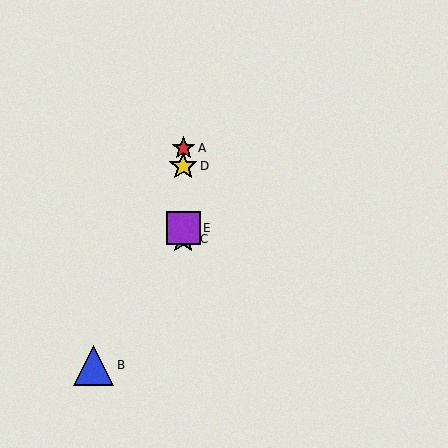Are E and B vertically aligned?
No, E is at x≈183 and B is at x≈94.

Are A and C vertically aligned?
Yes, both are at x≈183.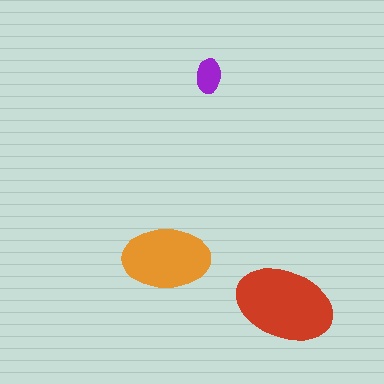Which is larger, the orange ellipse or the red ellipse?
The red one.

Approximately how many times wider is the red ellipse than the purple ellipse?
About 3 times wider.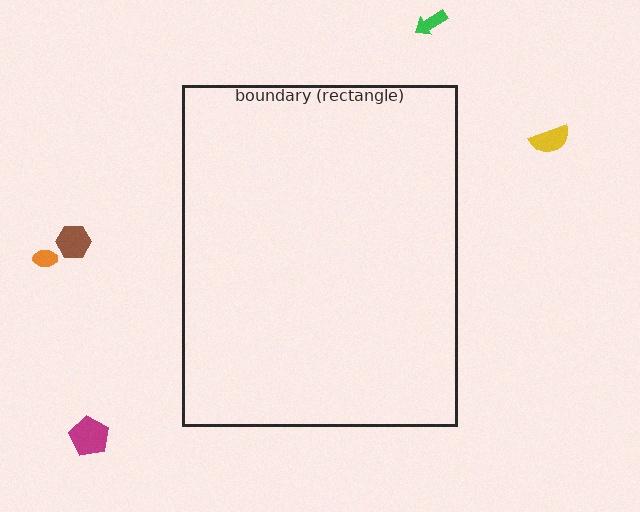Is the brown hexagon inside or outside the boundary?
Outside.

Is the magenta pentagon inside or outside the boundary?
Outside.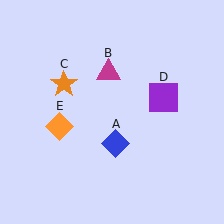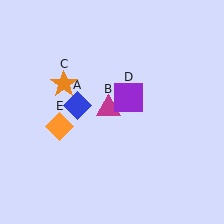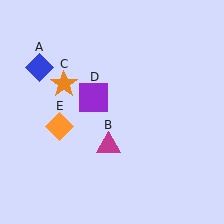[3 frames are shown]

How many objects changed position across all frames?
3 objects changed position: blue diamond (object A), magenta triangle (object B), purple square (object D).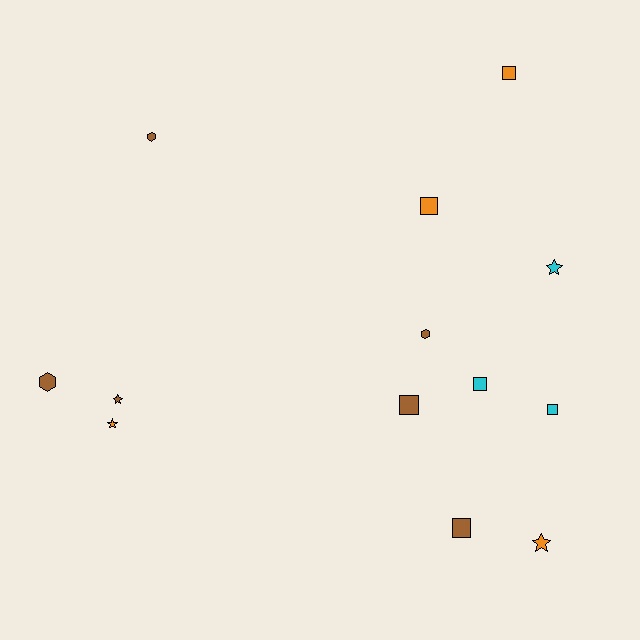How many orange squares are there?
There are 2 orange squares.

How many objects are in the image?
There are 13 objects.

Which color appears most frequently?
Brown, with 6 objects.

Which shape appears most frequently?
Square, with 6 objects.